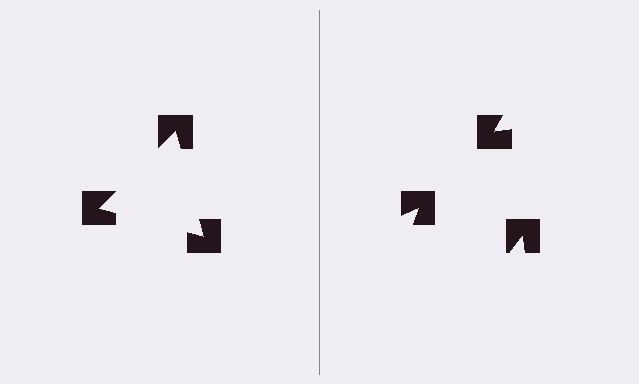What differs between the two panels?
The notched squares are positioned identically on both sides; only the wedge orientations differ. On the left they align to a triangle; on the right they are misaligned.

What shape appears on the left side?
An illusory triangle.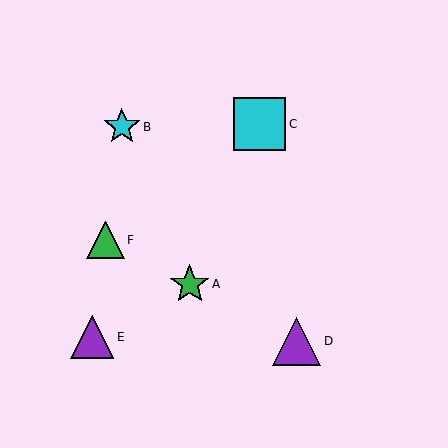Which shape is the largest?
The cyan square (labeled C) is the largest.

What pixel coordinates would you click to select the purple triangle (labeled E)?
Click at (92, 337) to select the purple triangle E.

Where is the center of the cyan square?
The center of the cyan square is at (259, 124).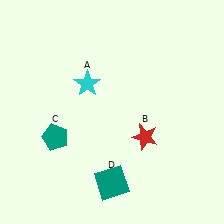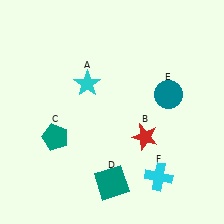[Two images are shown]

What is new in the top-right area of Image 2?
A teal circle (E) was added in the top-right area of Image 2.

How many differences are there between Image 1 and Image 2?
There are 2 differences between the two images.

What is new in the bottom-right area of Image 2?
A cyan cross (F) was added in the bottom-right area of Image 2.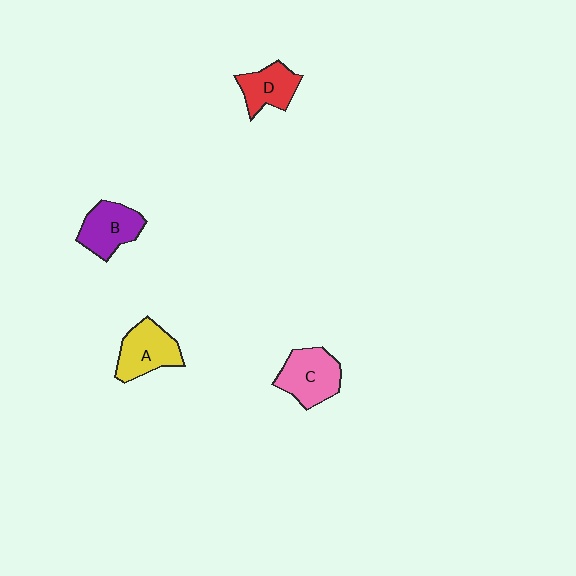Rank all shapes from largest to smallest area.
From largest to smallest: C (pink), A (yellow), B (purple), D (red).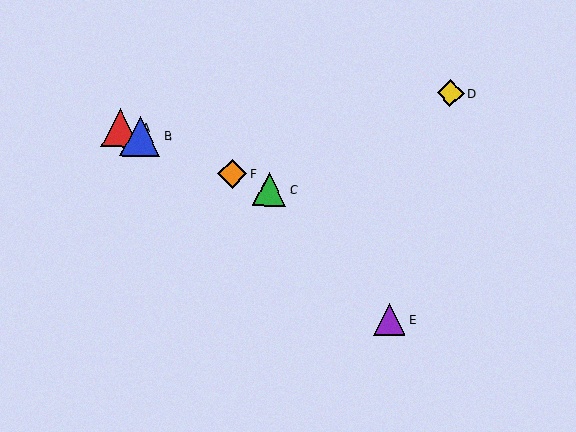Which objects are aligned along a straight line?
Objects A, B, C, F are aligned along a straight line.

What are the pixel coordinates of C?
Object C is at (269, 189).